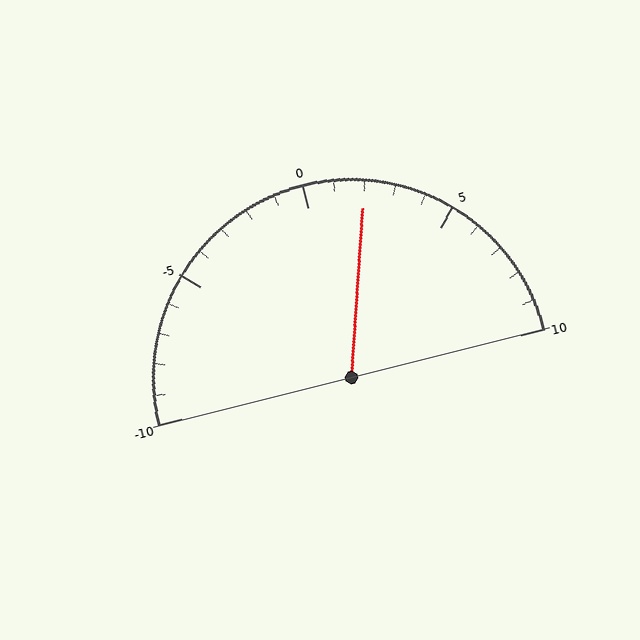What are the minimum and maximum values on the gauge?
The gauge ranges from -10 to 10.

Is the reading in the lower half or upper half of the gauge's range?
The reading is in the upper half of the range (-10 to 10).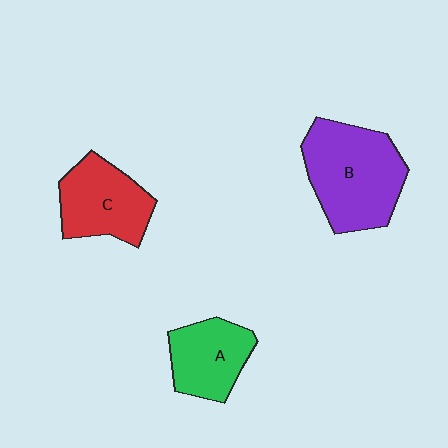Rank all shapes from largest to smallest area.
From largest to smallest: B (purple), C (red), A (green).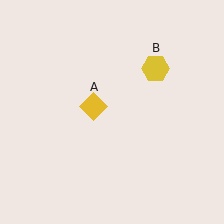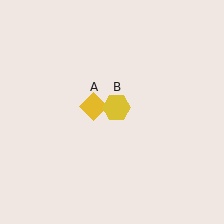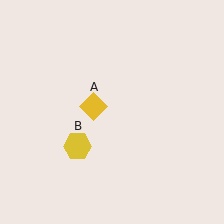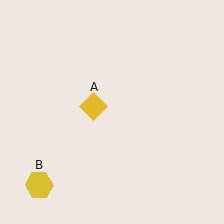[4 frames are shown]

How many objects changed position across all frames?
1 object changed position: yellow hexagon (object B).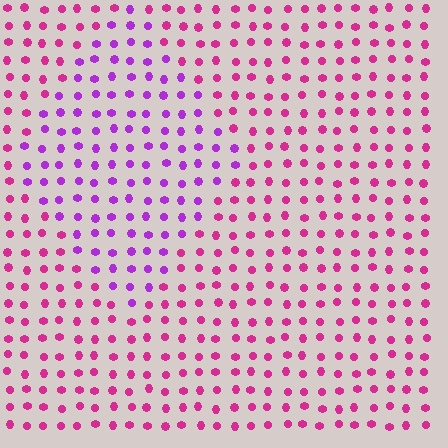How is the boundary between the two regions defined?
The boundary is defined purely by a slight shift in hue (about 37 degrees). Spacing, size, and orientation are identical on both sides.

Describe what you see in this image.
The image is filled with small magenta elements in a uniform arrangement. A diamond-shaped region is visible where the elements are tinted to a slightly different hue, forming a subtle color boundary.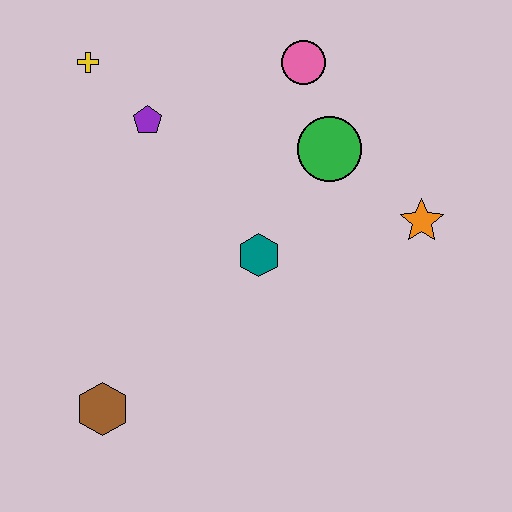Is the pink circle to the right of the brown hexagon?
Yes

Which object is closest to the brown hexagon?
The teal hexagon is closest to the brown hexagon.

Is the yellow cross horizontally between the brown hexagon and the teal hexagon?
No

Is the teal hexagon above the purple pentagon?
No